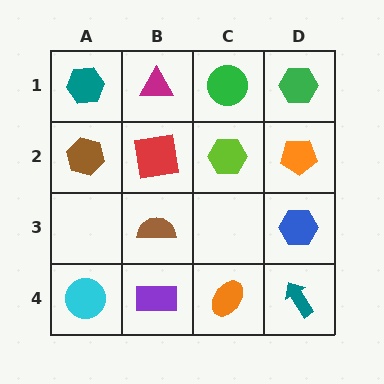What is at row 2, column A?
A brown hexagon.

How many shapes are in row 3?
2 shapes.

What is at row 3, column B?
A brown semicircle.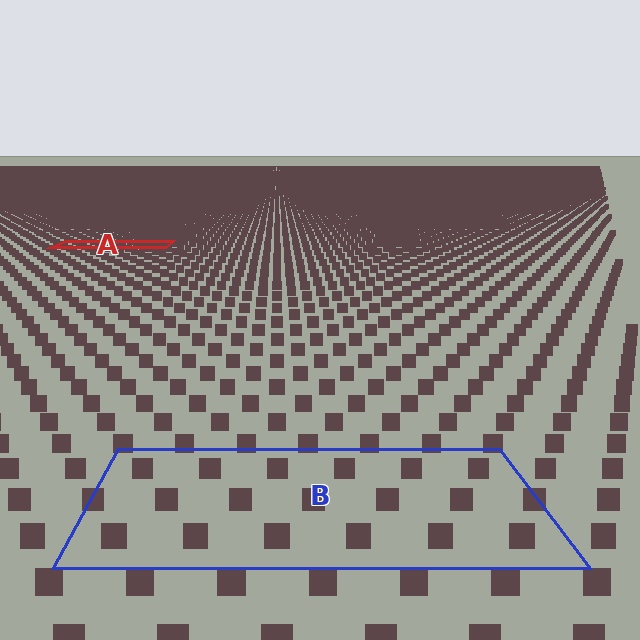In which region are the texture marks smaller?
The texture marks are smaller in region A, because it is farther away.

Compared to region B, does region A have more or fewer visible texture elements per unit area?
Region A has more texture elements per unit area — they are packed more densely because it is farther away.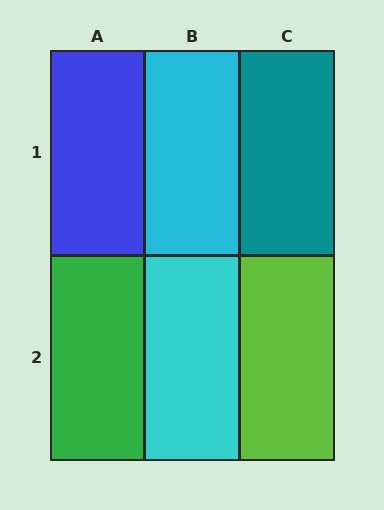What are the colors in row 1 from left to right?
Blue, cyan, teal.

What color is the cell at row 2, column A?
Green.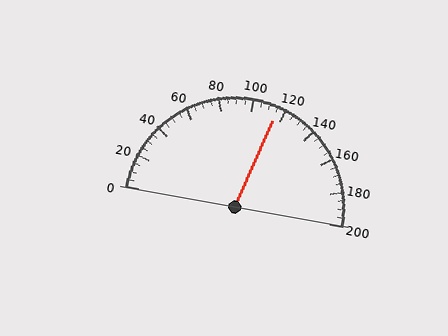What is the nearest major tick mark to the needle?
The nearest major tick mark is 120.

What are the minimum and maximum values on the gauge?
The gauge ranges from 0 to 200.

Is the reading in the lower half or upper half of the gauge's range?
The reading is in the upper half of the range (0 to 200).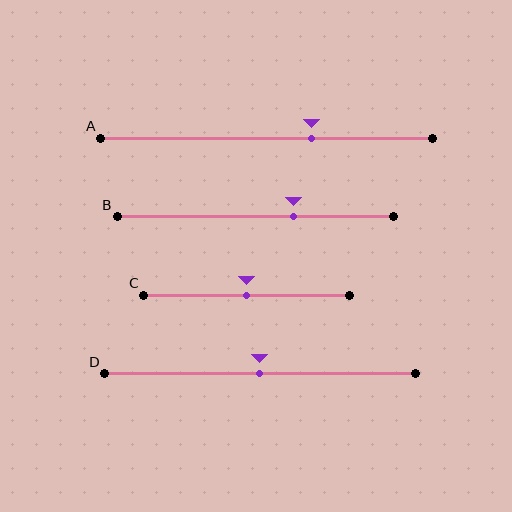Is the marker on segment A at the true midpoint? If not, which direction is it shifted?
No, the marker on segment A is shifted to the right by about 14% of the segment length.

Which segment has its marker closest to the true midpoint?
Segment C has its marker closest to the true midpoint.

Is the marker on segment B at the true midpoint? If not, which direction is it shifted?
No, the marker on segment B is shifted to the right by about 14% of the segment length.